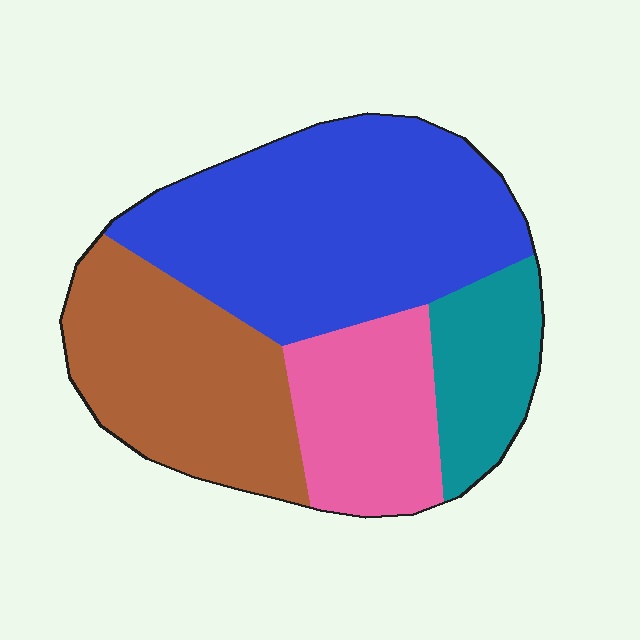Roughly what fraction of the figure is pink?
Pink takes up less than a quarter of the figure.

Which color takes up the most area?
Blue, at roughly 40%.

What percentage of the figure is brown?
Brown takes up about one quarter (1/4) of the figure.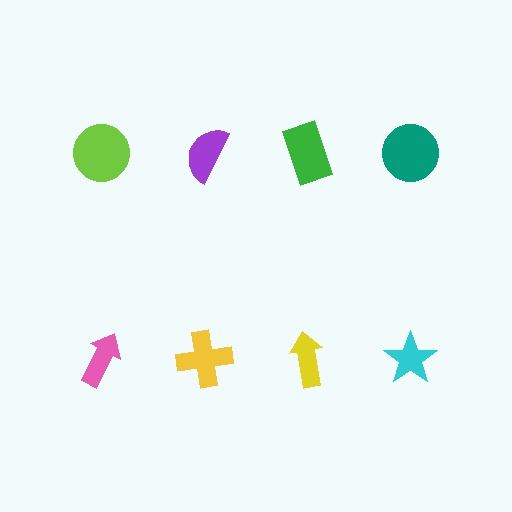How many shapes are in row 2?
4 shapes.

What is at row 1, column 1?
A lime circle.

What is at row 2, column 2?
A yellow cross.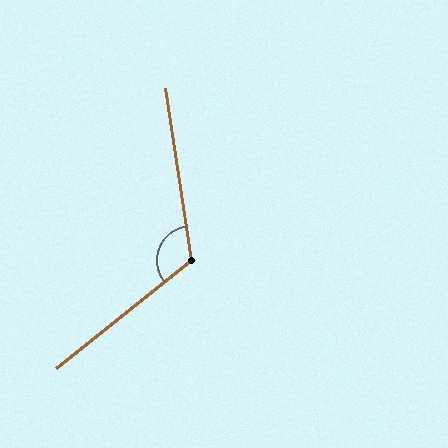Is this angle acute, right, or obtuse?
It is obtuse.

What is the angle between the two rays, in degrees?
Approximately 120 degrees.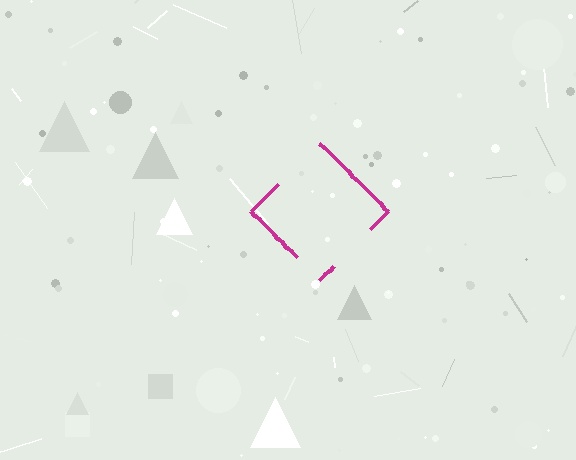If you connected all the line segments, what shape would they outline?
They would outline a diamond.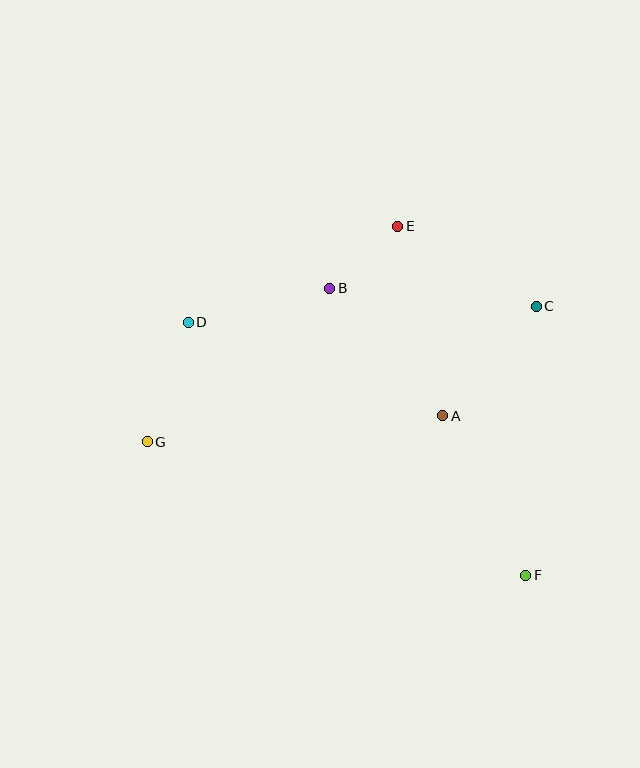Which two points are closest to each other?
Points B and E are closest to each other.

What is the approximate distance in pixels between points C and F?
The distance between C and F is approximately 269 pixels.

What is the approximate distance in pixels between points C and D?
The distance between C and D is approximately 348 pixels.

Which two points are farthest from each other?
Points D and F are farthest from each other.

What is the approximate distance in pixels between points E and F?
The distance between E and F is approximately 372 pixels.